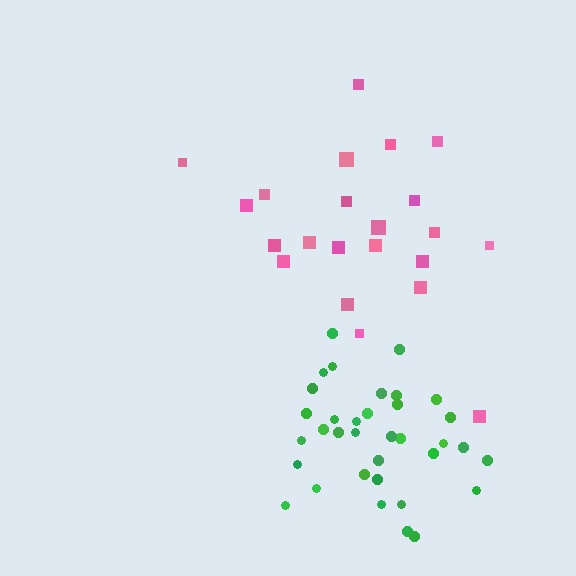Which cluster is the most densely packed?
Green.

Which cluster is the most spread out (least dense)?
Pink.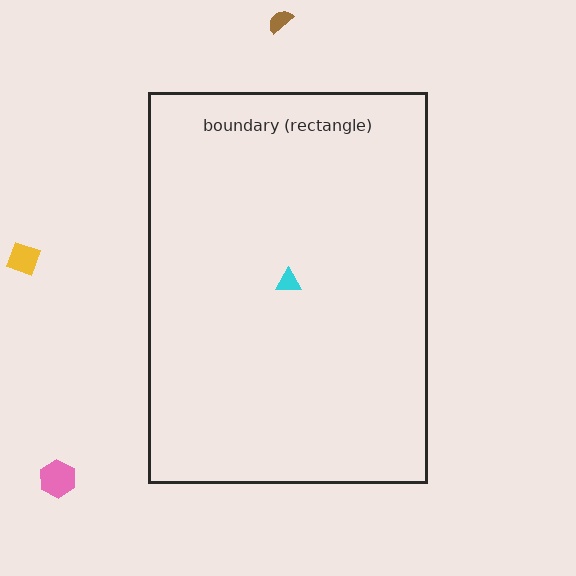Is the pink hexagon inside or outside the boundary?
Outside.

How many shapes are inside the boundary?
1 inside, 3 outside.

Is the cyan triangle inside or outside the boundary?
Inside.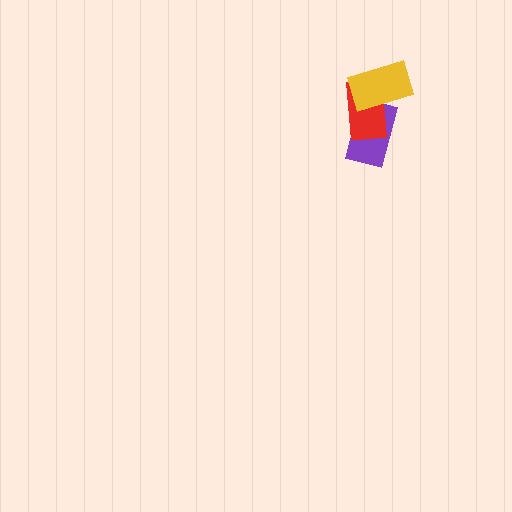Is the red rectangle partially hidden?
Yes, it is partially covered by another shape.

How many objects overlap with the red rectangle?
2 objects overlap with the red rectangle.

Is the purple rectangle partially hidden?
Yes, it is partially covered by another shape.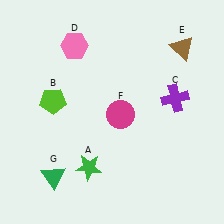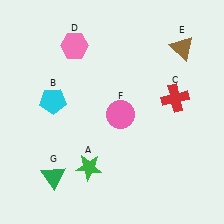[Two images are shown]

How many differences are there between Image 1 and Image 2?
There are 3 differences between the two images.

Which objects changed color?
B changed from lime to cyan. C changed from purple to red. F changed from magenta to pink.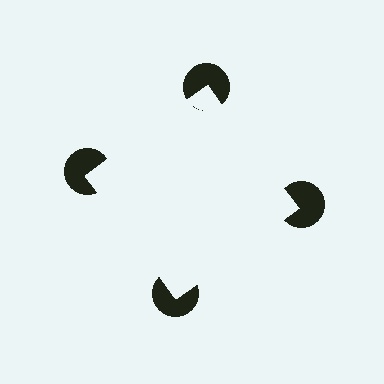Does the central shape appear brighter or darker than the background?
It typically appears slightly brighter than the background, even though no actual brightness change is drawn.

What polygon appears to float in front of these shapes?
An illusory square — its edges are inferred from the aligned wedge cuts in the pac-man discs, not physically drawn.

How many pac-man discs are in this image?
There are 4 — one at each vertex of the illusory square.